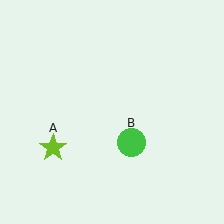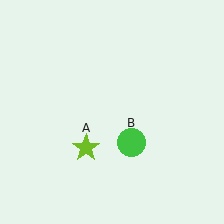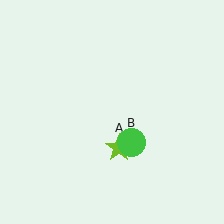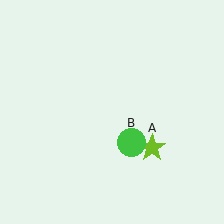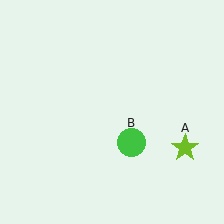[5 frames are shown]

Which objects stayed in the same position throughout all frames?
Green circle (object B) remained stationary.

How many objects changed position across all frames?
1 object changed position: lime star (object A).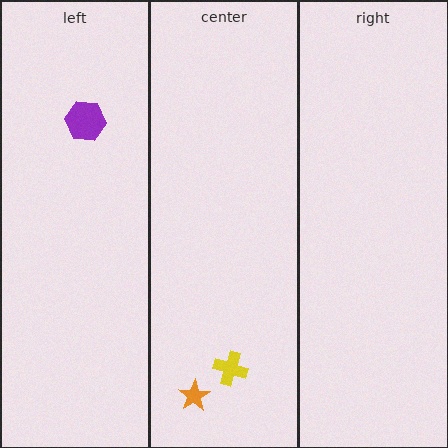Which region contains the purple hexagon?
The left region.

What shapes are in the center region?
The orange star, the yellow cross.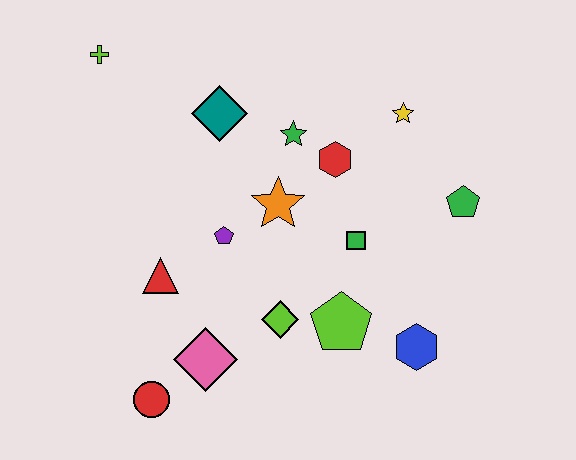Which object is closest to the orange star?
The purple pentagon is closest to the orange star.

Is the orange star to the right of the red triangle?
Yes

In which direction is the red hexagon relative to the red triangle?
The red hexagon is to the right of the red triangle.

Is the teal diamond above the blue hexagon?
Yes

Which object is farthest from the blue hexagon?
The lime cross is farthest from the blue hexagon.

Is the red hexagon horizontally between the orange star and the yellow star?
Yes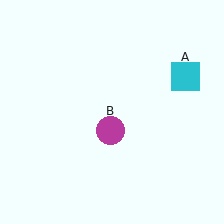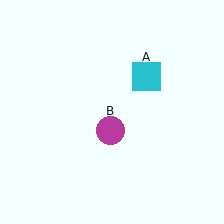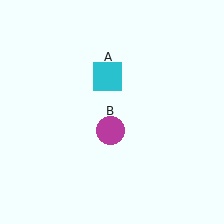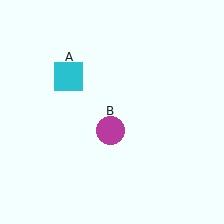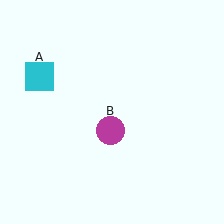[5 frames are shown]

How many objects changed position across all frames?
1 object changed position: cyan square (object A).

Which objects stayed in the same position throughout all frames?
Magenta circle (object B) remained stationary.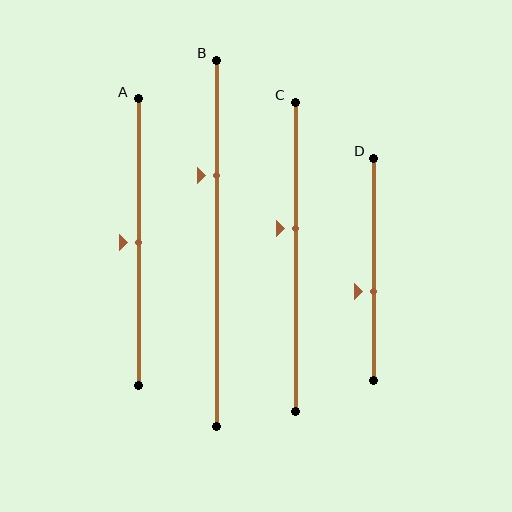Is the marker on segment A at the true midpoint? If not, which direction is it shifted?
Yes, the marker on segment A is at the true midpoint.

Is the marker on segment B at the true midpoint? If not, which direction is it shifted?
No, the marker on segment B is shifted upward by about 18% of the segment length.